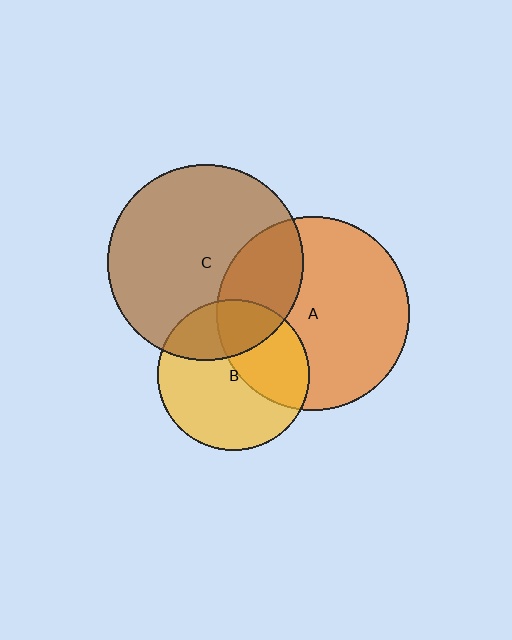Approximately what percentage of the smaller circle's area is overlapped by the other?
Approximately 40%.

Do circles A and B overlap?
Yes.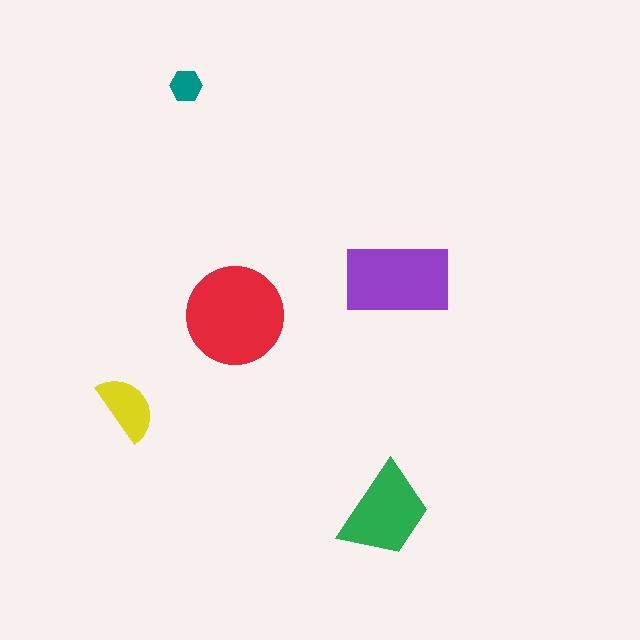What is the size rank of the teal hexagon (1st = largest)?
5th.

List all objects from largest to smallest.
The red circle, the purple rectangle, the green trapezoid, the yellow semicircle, the teal hexagon.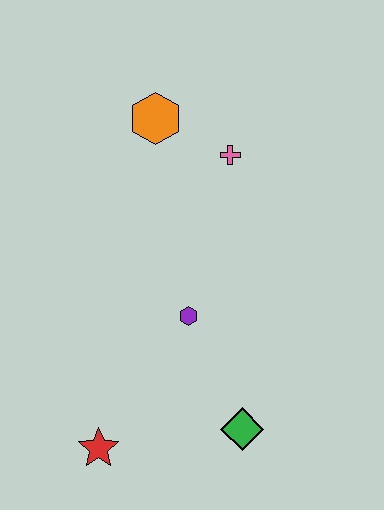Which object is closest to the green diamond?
The purple hexagon is closest to the green diamond.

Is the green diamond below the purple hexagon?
Yes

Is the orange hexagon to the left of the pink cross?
Yes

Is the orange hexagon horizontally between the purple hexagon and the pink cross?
No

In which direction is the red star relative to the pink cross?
The red star is below the pink cross.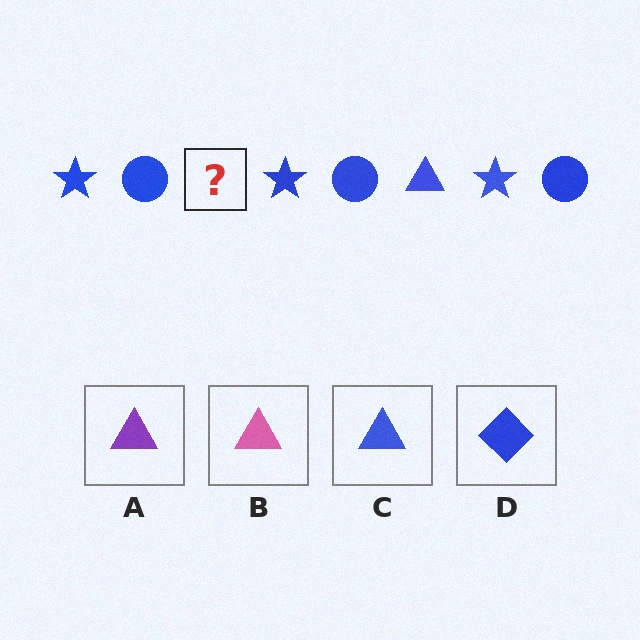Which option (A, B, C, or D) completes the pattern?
C.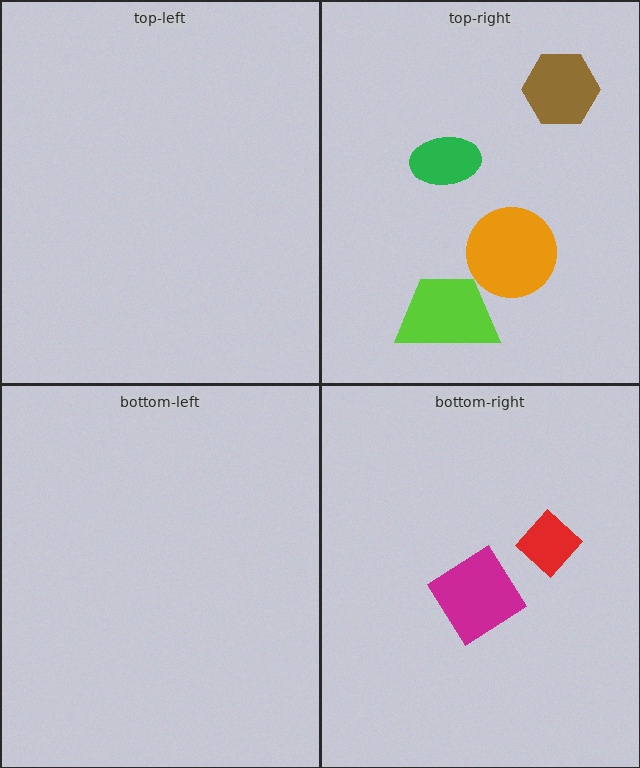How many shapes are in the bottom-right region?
2.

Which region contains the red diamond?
The bottom-right region.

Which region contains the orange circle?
The top-right region.